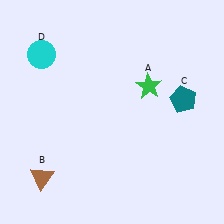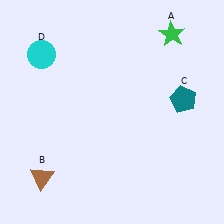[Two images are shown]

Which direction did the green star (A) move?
The green star (A) moved up.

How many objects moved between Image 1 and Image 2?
1 object moved between the two images.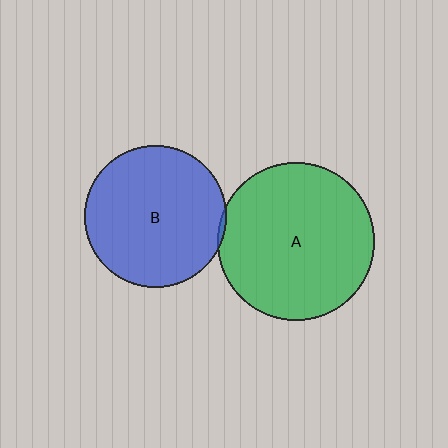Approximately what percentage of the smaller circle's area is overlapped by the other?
Approximately 5%.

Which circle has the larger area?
Circle A (green).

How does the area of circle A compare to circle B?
Approximately 1.2 times.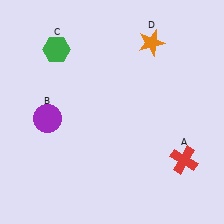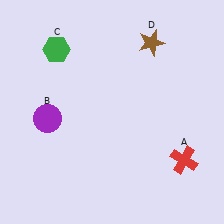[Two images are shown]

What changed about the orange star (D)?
In Image 1, D is orange. In Image 2, it changed to brown.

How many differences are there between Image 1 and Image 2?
There is 1 difference between the two images.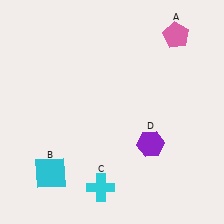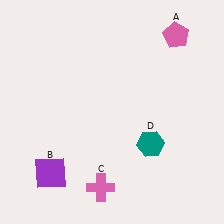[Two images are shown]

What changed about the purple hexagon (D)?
In Image 1, D is purple. In Image 2, it changed to teal.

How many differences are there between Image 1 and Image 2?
There are 3 differences between the two images.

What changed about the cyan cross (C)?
In Image 1, C is cyan. In Image 2, it changed to pink.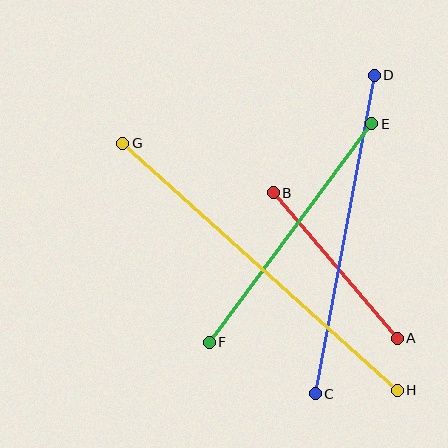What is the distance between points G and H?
The distance is approximately 369 pixels.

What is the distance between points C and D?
The distance is approximately 324 pixels.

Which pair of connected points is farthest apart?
Points G and H are farthest apart.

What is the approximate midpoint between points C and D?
The midpoint is at approximately (345, 234) pixels.